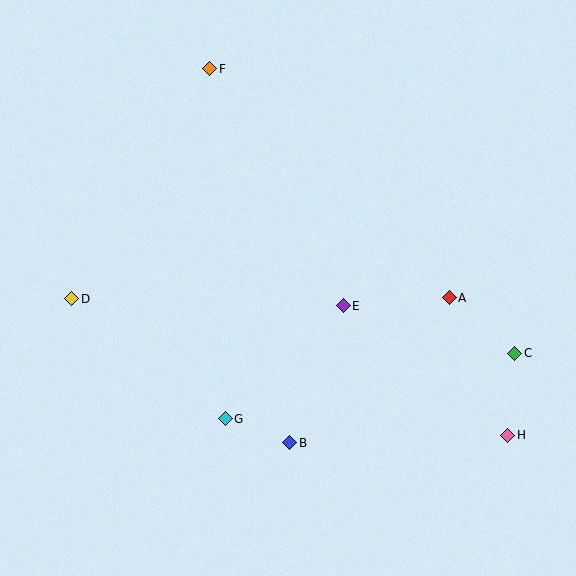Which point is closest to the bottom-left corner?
Point G is closest to the bottom-left corner.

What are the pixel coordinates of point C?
Point C is at (515, 353).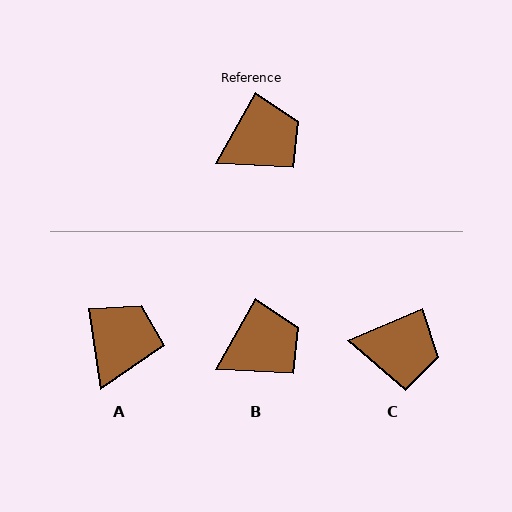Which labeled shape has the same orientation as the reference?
B.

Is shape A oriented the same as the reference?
No, it is off by about 37 degrees.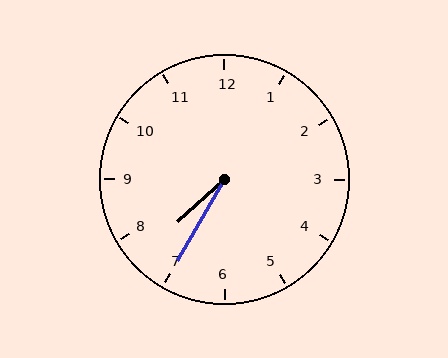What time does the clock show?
7:35.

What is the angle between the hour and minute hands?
Approximately 18 degrees.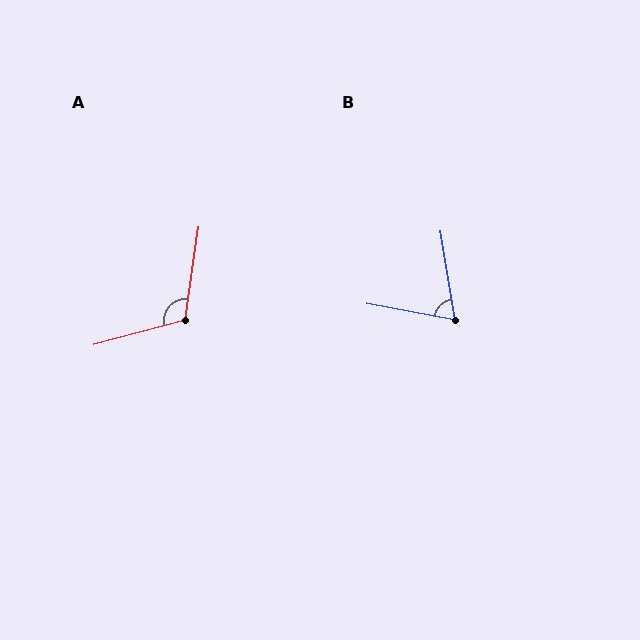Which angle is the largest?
A, at approximately 113 degrees.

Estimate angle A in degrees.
Approximately 113 degrees.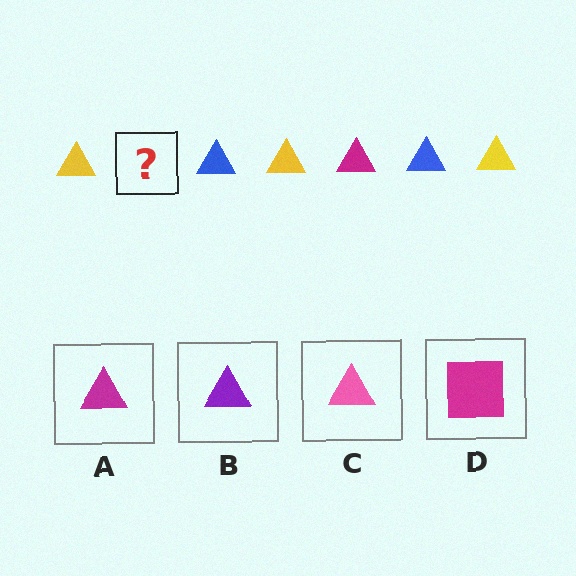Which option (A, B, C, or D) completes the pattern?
A.